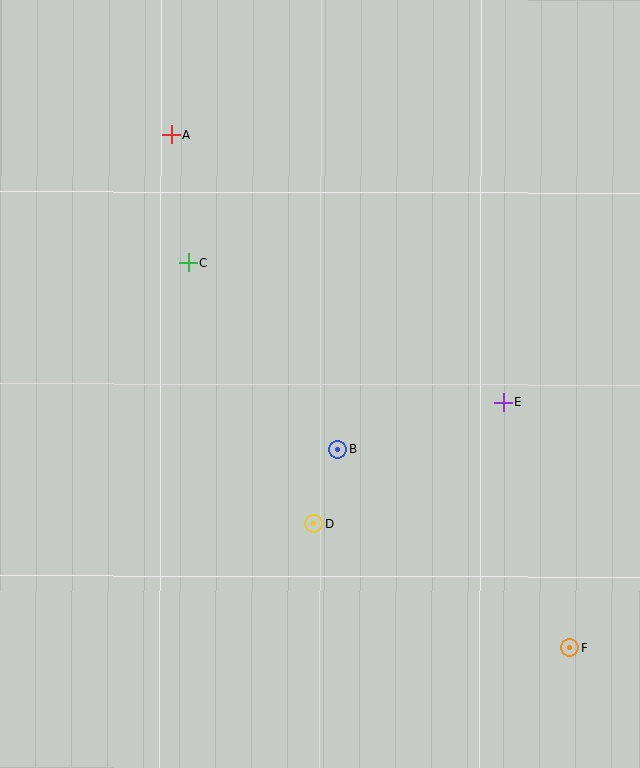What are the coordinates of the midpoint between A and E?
The midpoint between A and E is at (337, 268).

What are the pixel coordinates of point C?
Point C is at (189, 263).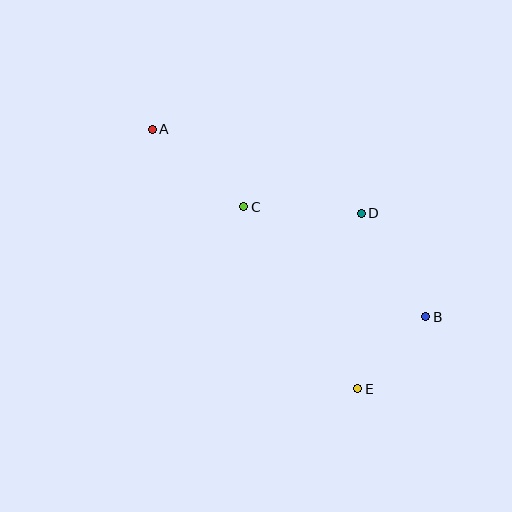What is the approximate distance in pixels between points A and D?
The distance between A and D is approximately 225 pixels.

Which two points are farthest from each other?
Points A and B are farthest from each other.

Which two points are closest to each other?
Points B and E are closest to each other.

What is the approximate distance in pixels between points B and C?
The distance between B and C is approximately 213 pixels.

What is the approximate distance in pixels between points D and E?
The distance between D and E is approximately 176 pixels.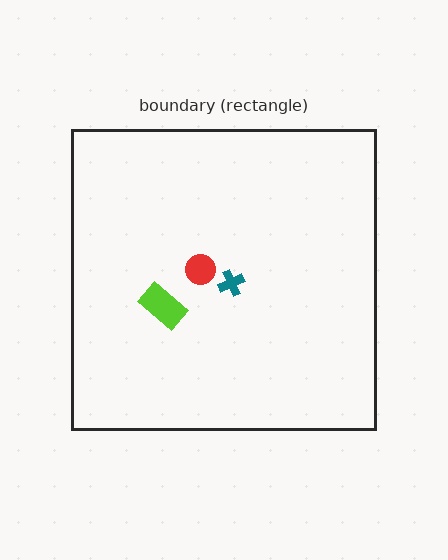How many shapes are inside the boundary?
3 inside, 0 outside.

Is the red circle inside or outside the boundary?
Inside.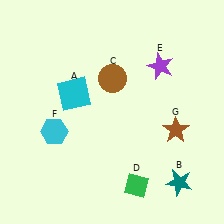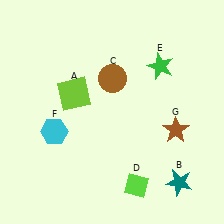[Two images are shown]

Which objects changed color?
A changed from cyan to lime. D changed from green to lime. E changed from purple to green.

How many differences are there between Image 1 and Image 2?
There are 3 differences between the two images.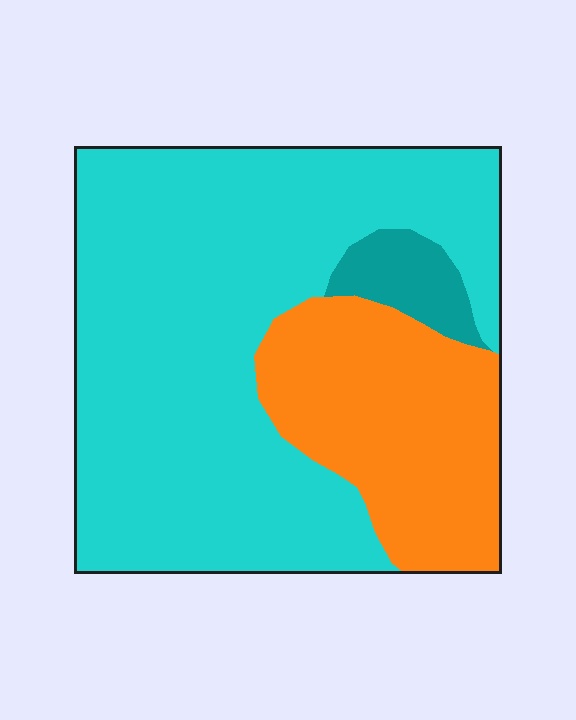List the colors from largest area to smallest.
From largest to smallest: cyan, orange, teal.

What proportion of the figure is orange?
Orange takes up about one quarter (1/4) of the figure.